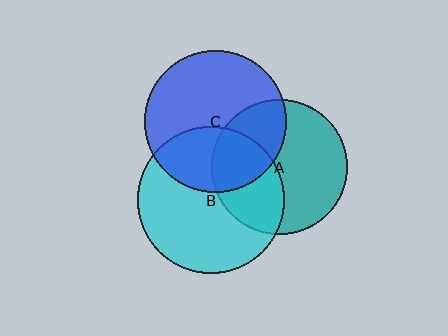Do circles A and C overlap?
Yes.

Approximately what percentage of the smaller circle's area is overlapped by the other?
Approximately 35%.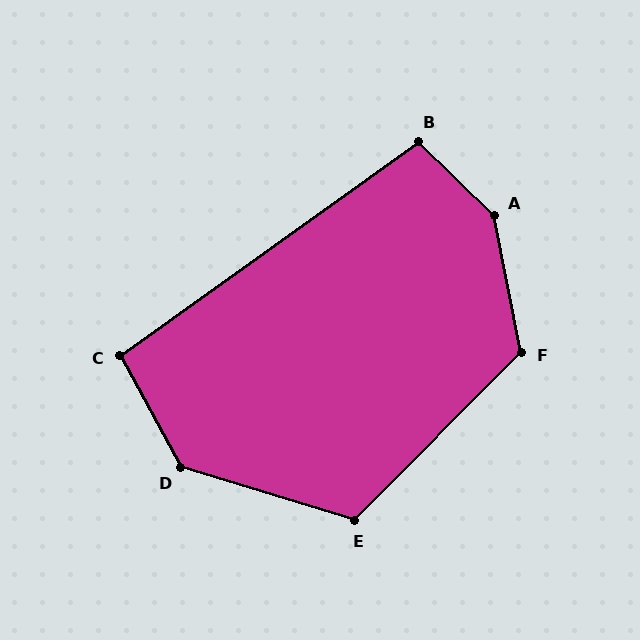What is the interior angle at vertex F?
Approximately 124 degrees (obtuse).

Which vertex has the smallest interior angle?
C, at approximately 97 degrees.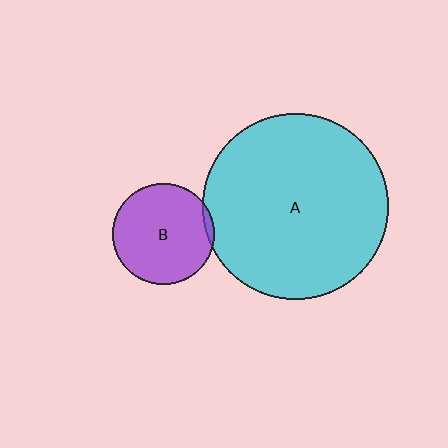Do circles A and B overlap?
Yes.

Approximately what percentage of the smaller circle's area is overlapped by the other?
Approximately 5%.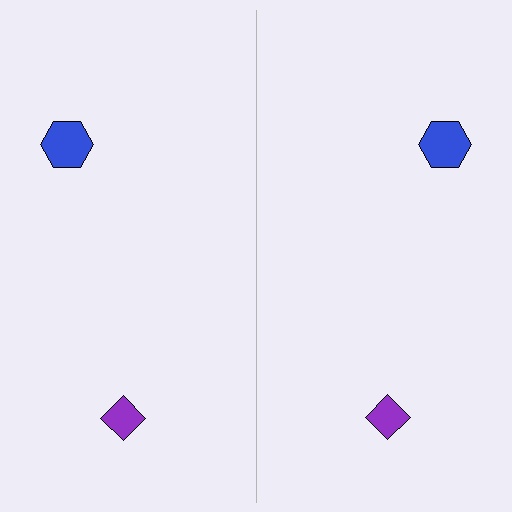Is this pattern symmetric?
Yes, this pattern has bilateral (reflection) symmetry.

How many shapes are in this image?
There are 4 shapes in this image.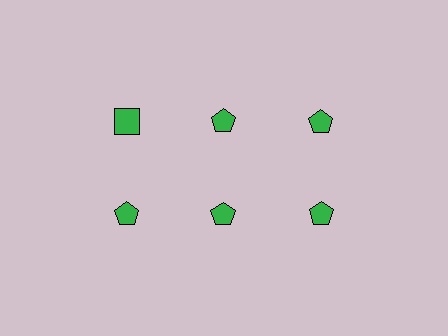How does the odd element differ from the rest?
It has a different shape: square instead of pentagon.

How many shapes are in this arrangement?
There are 6 shapes arranged in a grid pattern.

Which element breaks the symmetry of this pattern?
The green square in the top row, leftmost column breaks the symmetry. All other shapes are green pentagons.